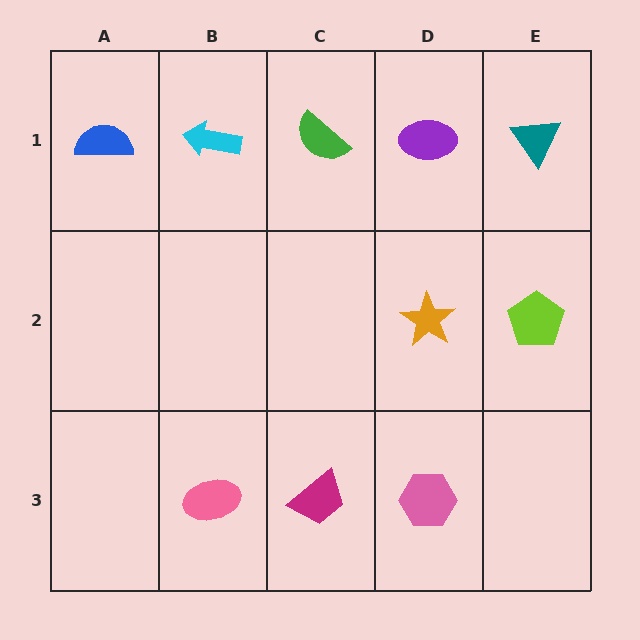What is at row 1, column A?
A blue semicircle.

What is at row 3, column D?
A pink hexagon.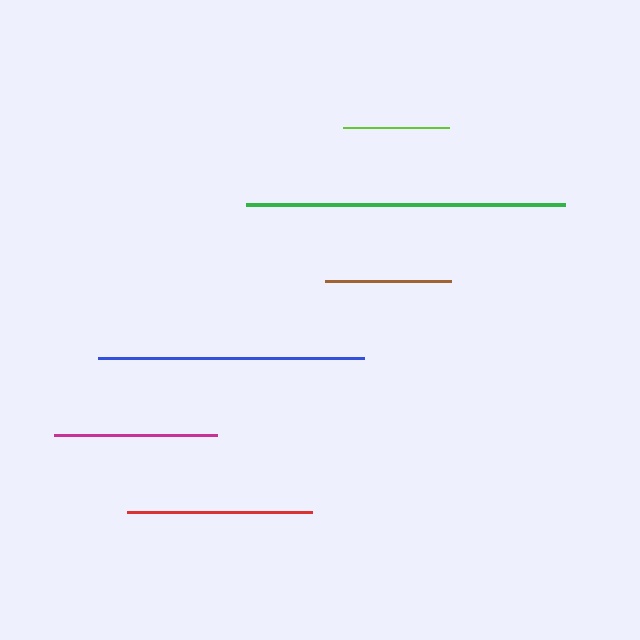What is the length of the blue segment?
The blue segment is approximately 266 pixels long.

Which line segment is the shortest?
The lime line is the shortest at approximately 106 pixels.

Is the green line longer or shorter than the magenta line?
The green line is longer than the magenta line.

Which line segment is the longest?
The green line is the longest at approximately 319 pixels.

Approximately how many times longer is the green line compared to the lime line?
The green line is approximately 3.0 times the length of the lime line.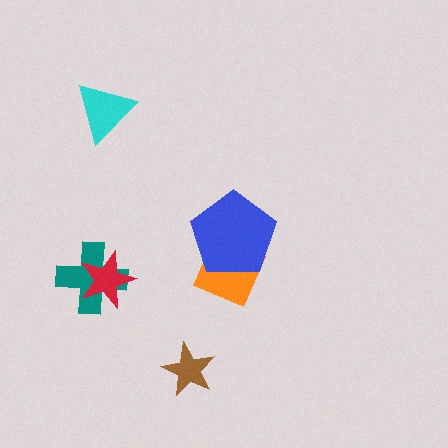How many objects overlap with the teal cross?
1 object overlaps with the teal cross.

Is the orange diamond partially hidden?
Yes, it is partially covered by another shape.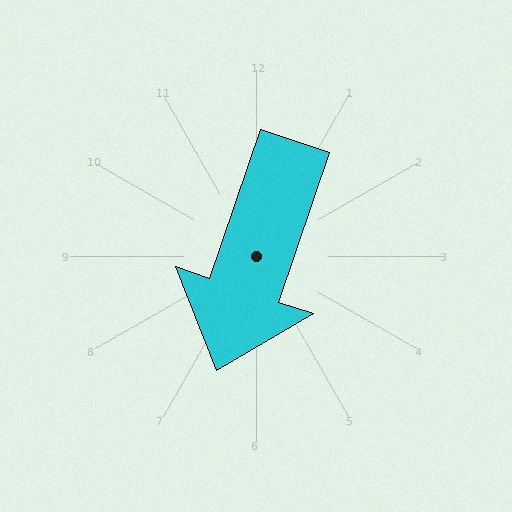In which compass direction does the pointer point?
South.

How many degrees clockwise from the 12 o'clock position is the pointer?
Approximately 199 degrees.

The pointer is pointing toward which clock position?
Roughly 7 o'clock.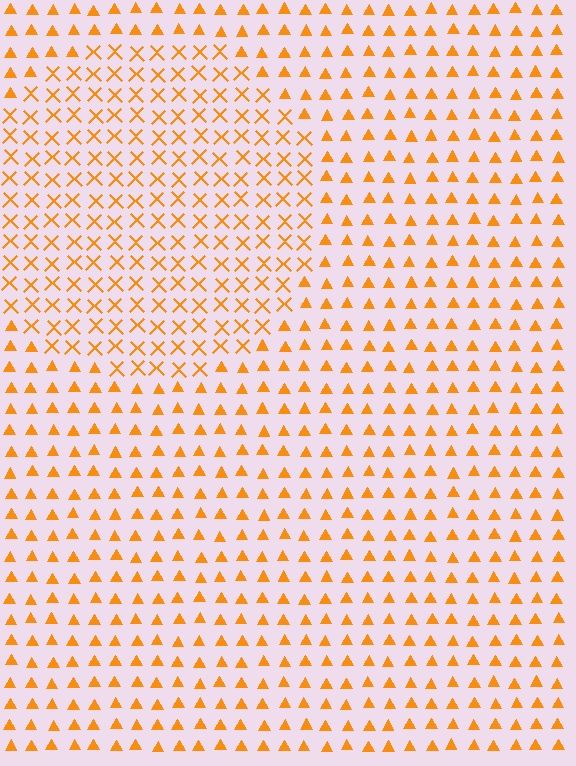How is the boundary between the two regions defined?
The boundary is defined by a change in element shape: X marks inside vs. triangles outside. All elements share the same color and spacing.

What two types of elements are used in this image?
The image uses X marks inside the circle region and triangles outside it.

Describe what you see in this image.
The image is filled with small orange elements arranged in a uniform grid. A circle-shaped region contains X marks, while the surrounding area contains triangles. The boundary is defined purely by the change in element shape.